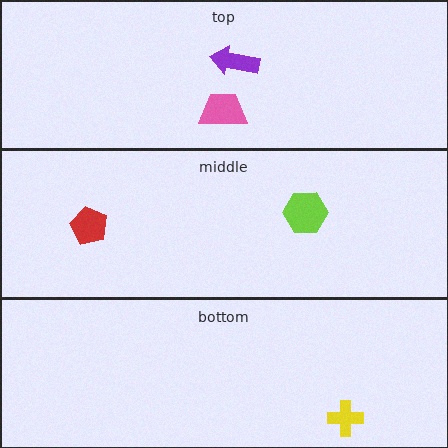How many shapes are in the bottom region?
1.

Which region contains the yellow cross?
The bottom region.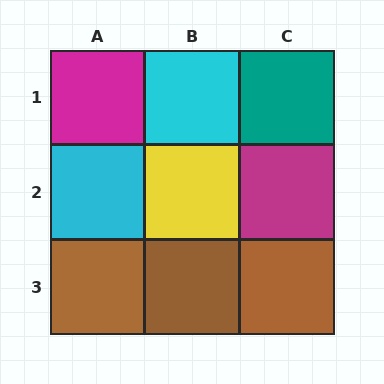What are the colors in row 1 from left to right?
Magenta, cyan, teal.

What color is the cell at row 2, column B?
Yellow.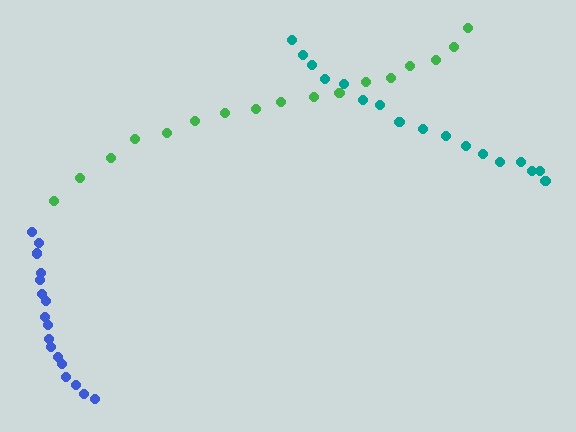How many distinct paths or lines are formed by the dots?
There are 3 distinct paths.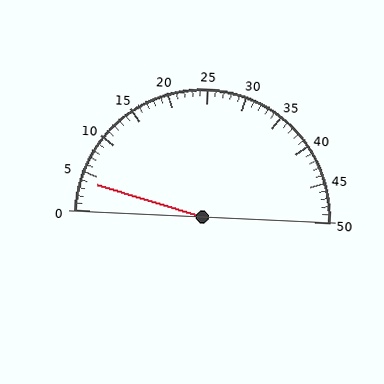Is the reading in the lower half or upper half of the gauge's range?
The reading is in the lower half of the range (0 to 50).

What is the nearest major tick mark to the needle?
The nearest major tick mark is 5.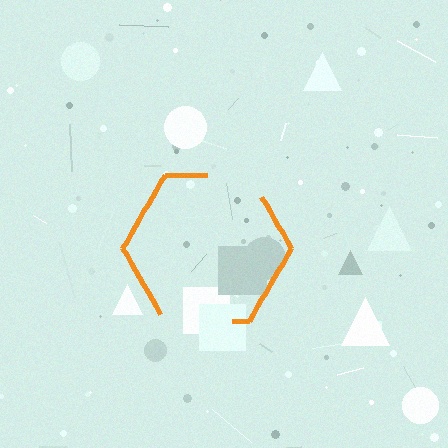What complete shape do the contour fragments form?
The contour fragments form a hexagon.